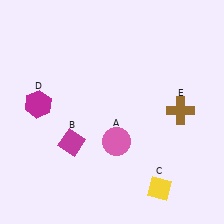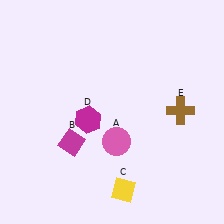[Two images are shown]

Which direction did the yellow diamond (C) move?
The yellow diamond (C) moved left.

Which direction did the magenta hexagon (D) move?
The magenta hexagon (D) moved right.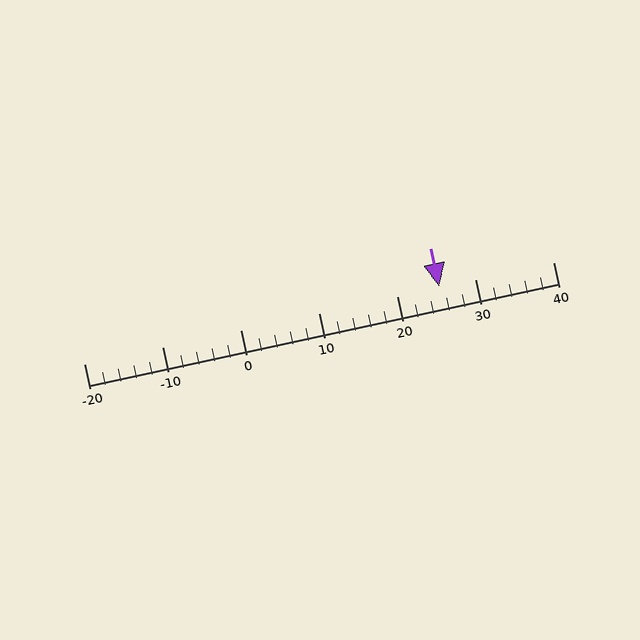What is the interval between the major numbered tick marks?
The major tick marks are spaced 10 units apart.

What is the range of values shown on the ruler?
The ruler shows values from -20 to 40.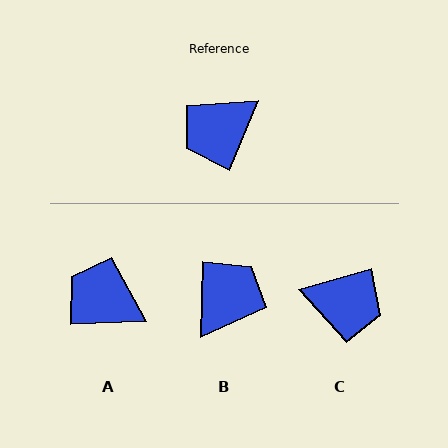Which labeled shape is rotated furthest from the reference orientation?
B, about 159 degrees away.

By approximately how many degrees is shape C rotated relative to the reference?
Approximately 128 degrees counter-clockwise.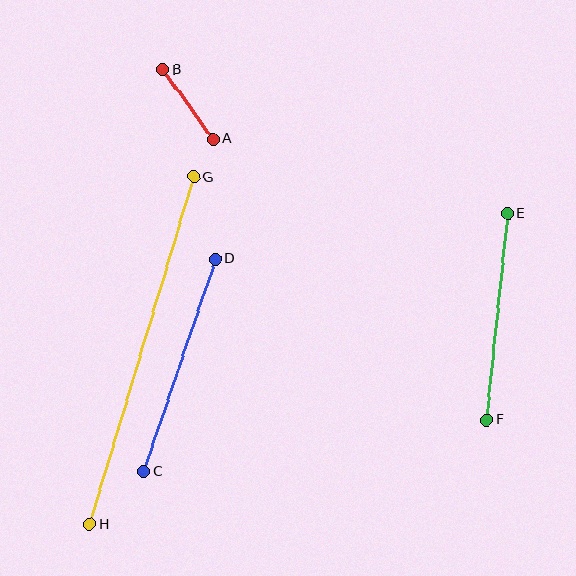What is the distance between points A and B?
The distance is approximately 85 pixels.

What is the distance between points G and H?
The distance is approximately 363 pixels.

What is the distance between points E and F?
The distance is approximately 207 pixels.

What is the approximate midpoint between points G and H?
The midpoint is at approximately (142, 351) pixels.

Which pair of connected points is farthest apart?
Points G and H are farthest apart.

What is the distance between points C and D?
The distance is approximately 224 pixels.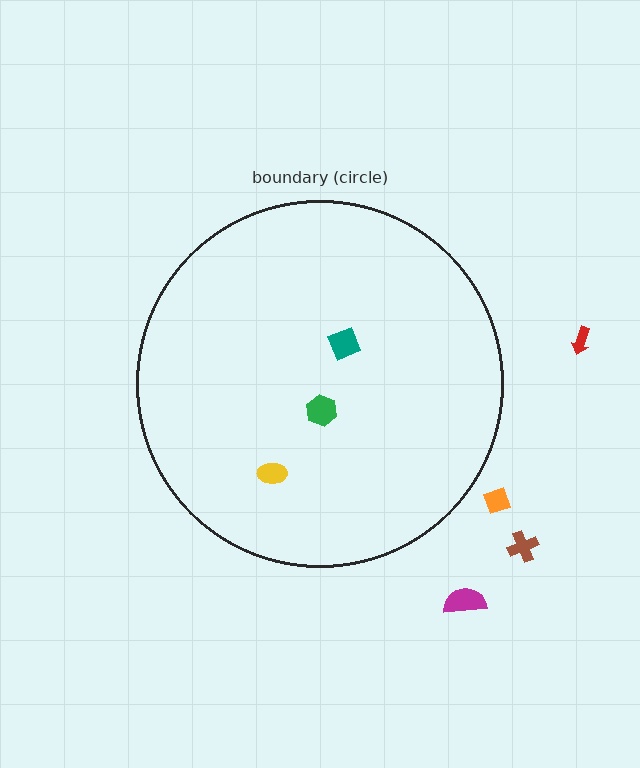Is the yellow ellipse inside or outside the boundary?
Inside.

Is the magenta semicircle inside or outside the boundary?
Outside.